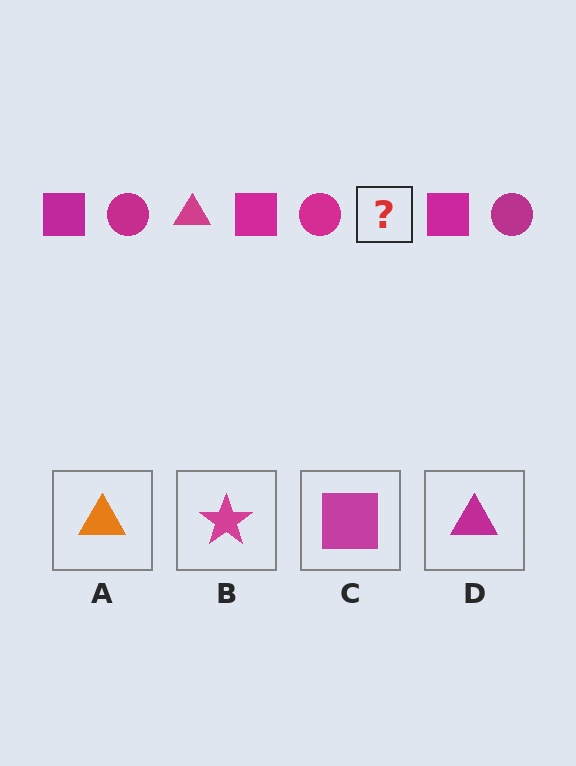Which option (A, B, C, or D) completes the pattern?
D.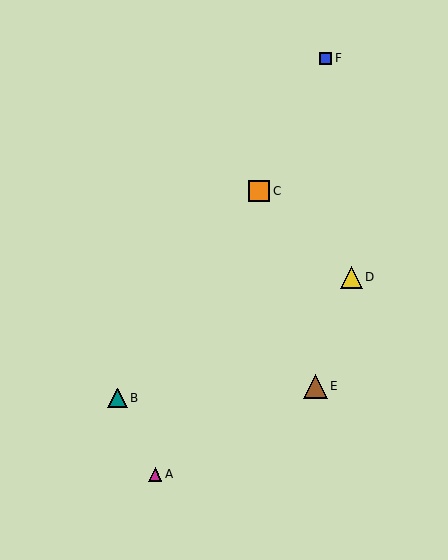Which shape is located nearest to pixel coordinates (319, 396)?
The brown triangle (labeled E) at (315, 386) is nearest to that location.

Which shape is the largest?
The brown triangle (labeled E) is the largest.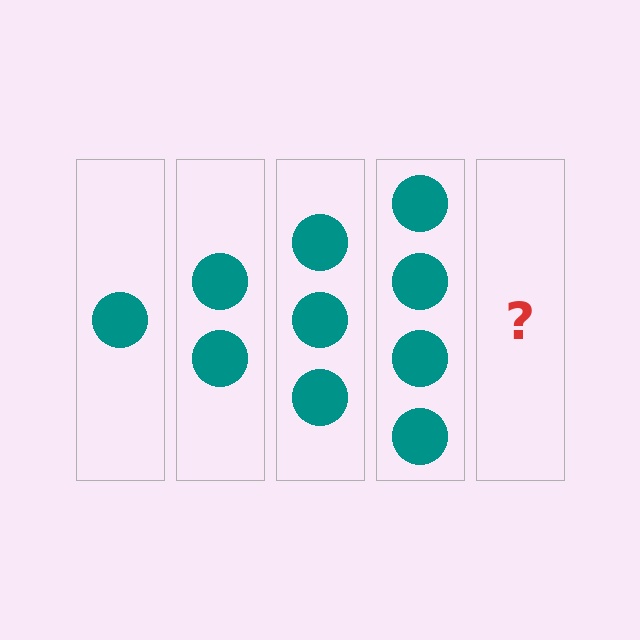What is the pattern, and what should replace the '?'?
The pattern is that each step adds one more circle. The '?' should be 5 circles.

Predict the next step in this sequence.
The next step is 5 circles.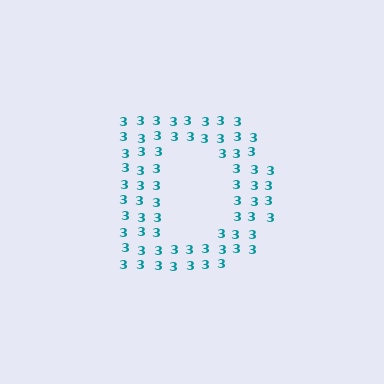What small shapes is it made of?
It is made of small digit 3's.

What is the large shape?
The large shape is the letter D.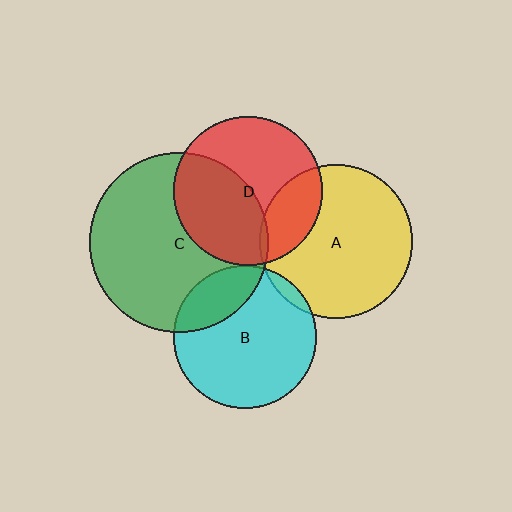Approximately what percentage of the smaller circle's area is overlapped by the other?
Approximately 5%.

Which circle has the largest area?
Circle C (green).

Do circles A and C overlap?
Yes.